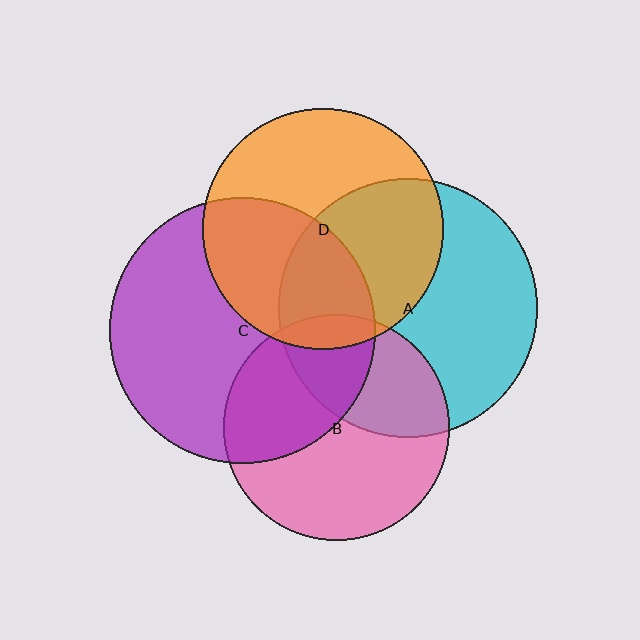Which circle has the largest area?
Circle C (purple).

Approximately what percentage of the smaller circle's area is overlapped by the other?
Approximately 35%.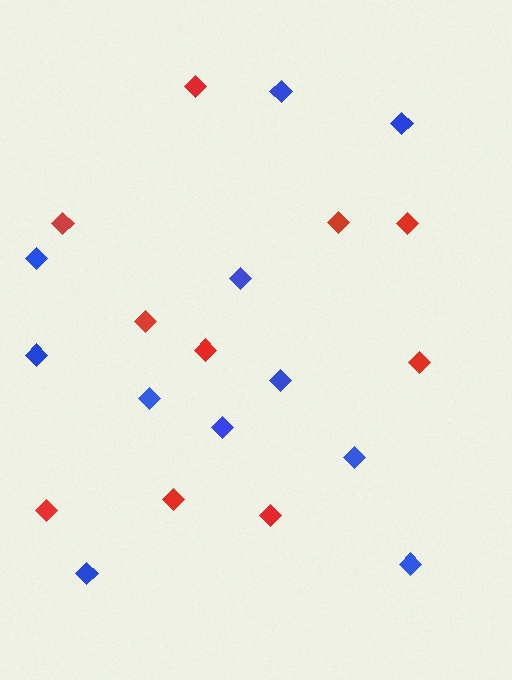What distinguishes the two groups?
There are 2 groups: one group of red diamonds (10) and one group of blue diamonds (11).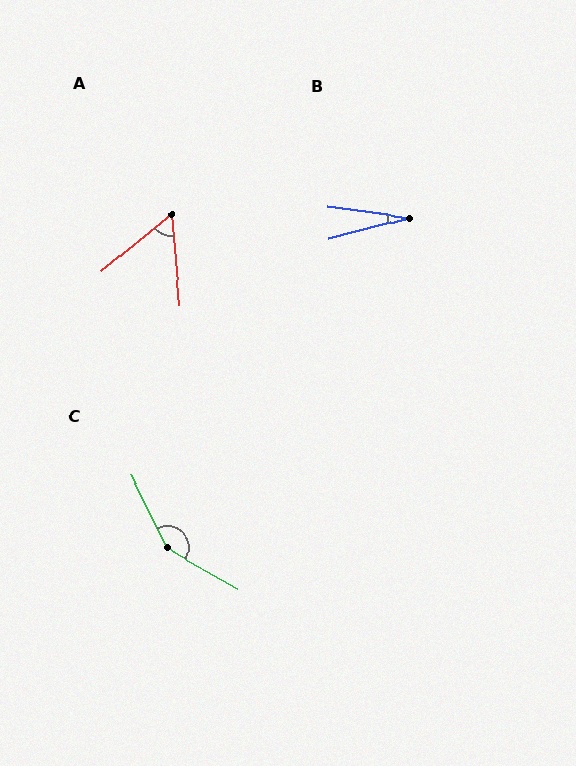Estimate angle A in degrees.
Approximately 56 degrees.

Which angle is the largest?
C, at approximately 146 degrees.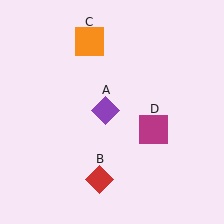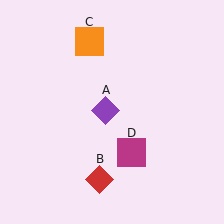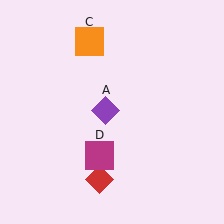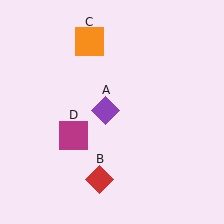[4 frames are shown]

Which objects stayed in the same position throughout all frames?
Purple diamond (object A) and red diamond (object B) and orange square (object C) remained stationary.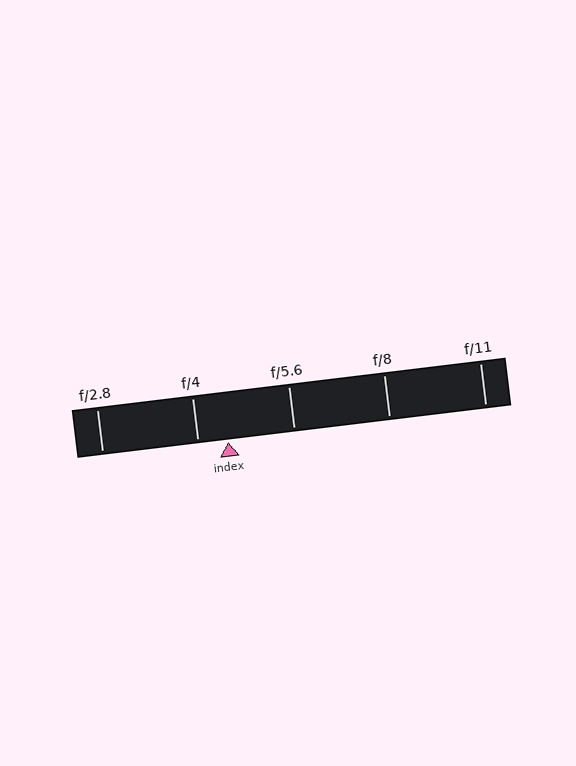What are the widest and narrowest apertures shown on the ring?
The widest aperture shown is f/2.8 and the narrowest is f/11.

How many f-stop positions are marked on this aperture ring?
There are 5 f-stop positions marked.